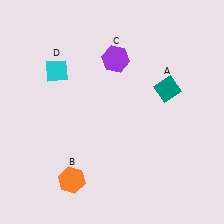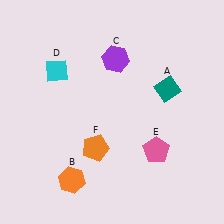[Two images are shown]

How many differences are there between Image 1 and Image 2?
There are 2 differences between the two images.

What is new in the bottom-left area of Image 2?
An orange pentagon (F) was added in the bottom-left area of Image 2.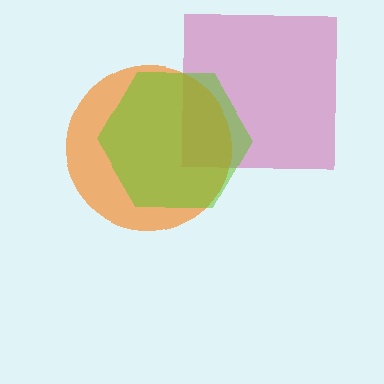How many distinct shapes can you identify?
There are 3 distinct shapes: a magenta square, an orange circle, a lime hexagon.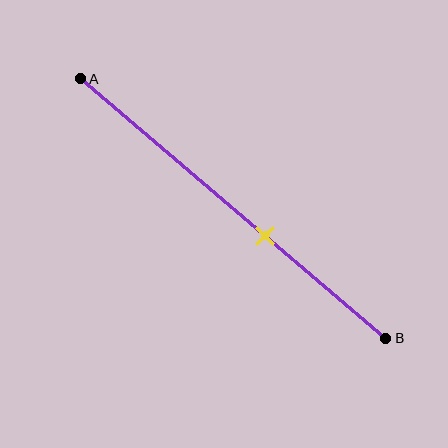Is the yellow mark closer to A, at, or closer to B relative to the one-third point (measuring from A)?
The yellow mark is closer to point B than the one-third point of segment AB.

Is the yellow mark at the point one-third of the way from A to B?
No, the mark is at about 60% from A, not at the 33% one-third point.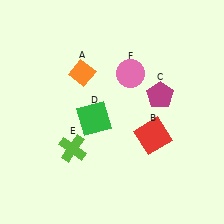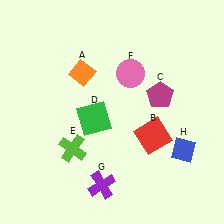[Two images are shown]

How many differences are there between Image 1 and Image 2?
There are 2 differences between the two images.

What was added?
A purple cross (G), a blue diamond (H) were added in Image 2.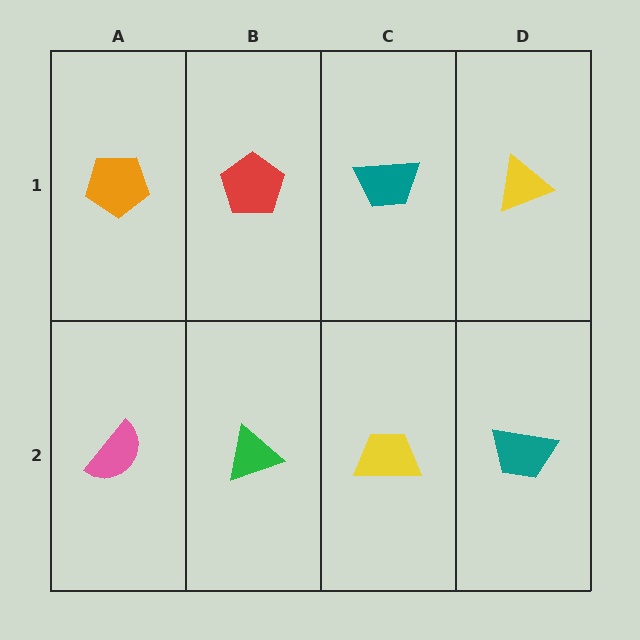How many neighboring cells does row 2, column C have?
3.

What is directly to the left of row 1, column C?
A red pentagon.